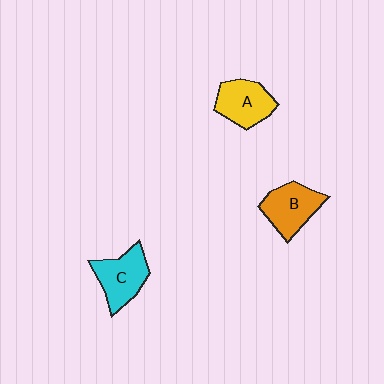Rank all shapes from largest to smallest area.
From largest to smallest: B (orange), C (cyan), A (yellow).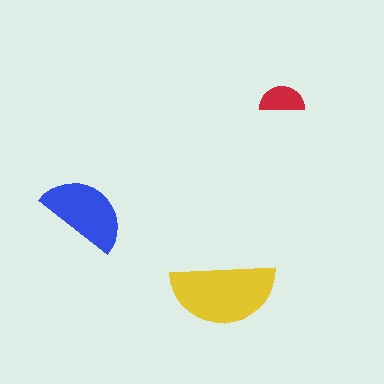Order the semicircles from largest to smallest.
the yellow one, the blue one, the red one.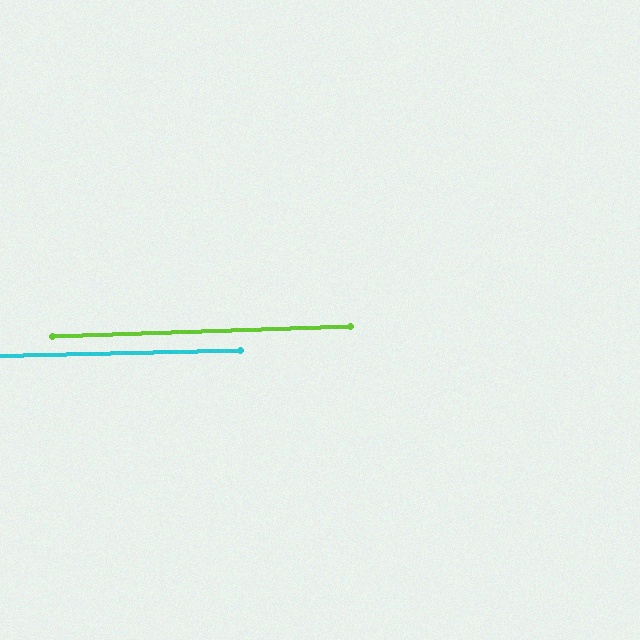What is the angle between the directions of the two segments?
Approximately 1 degree.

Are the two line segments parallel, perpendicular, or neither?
Parallel — their directions differ by only 0.7°.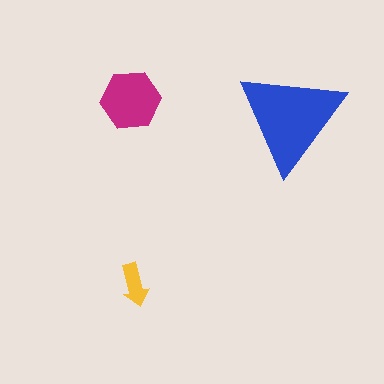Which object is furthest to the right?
The blue triangle is rightmost.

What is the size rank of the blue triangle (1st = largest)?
1st.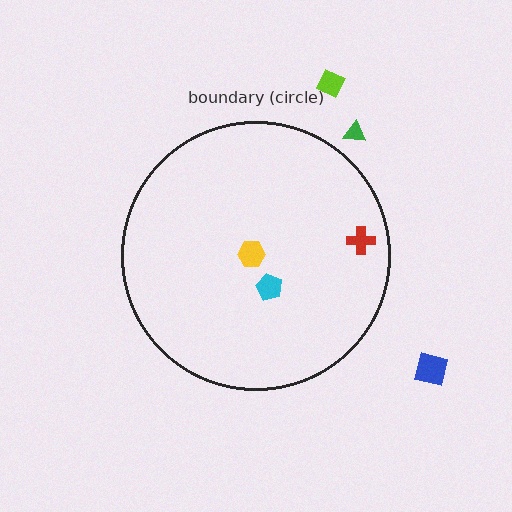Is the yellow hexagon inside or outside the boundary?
Inside.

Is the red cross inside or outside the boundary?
Inside.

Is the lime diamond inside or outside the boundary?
Outside.